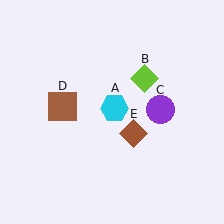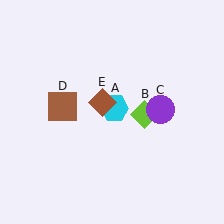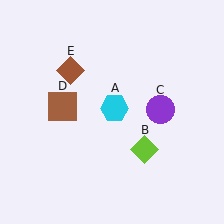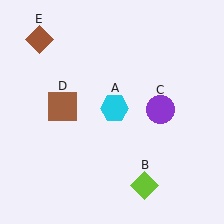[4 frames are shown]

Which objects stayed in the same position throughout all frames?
Cyan hexagon (object A) and purple circle (object C) and brown square (object D) remained stationary.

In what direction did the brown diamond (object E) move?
The brown diamond (object E) moved up and to the left.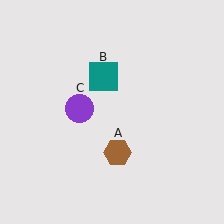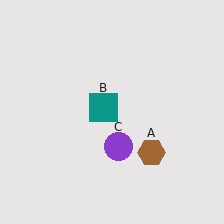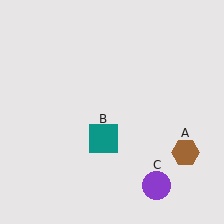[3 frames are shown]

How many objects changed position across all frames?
3 objects changed position: brown hexagon (object A), teal square (object B), purple circle (object C).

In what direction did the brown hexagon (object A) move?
The brown hexagon (object A) moved right.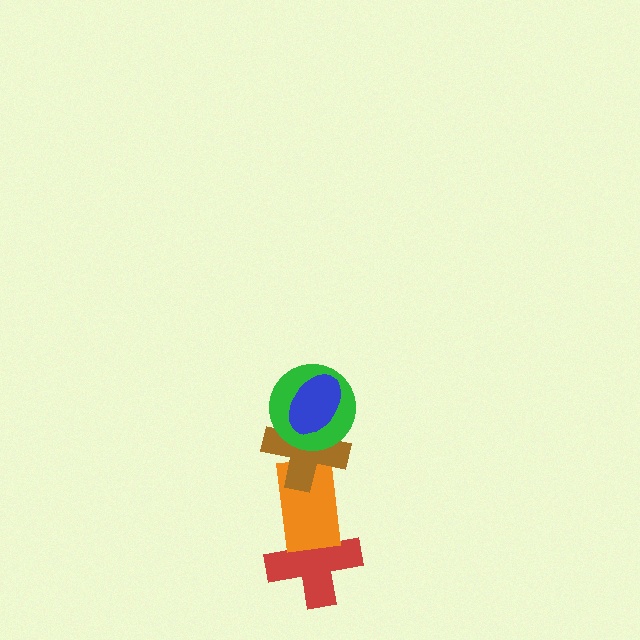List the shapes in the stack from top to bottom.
From top to bottom: the blue ellipse, the green circle, the brown cross, the orange rectangle, the red cross.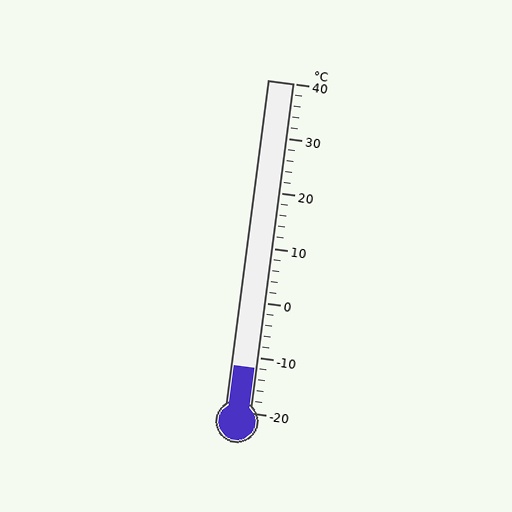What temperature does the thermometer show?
The thermometer shows approximately -12°C.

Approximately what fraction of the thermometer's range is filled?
The thermometer is filled to approximately 15% of its range.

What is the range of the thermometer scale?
The thermometer scale ranges from -20°C to 40°C.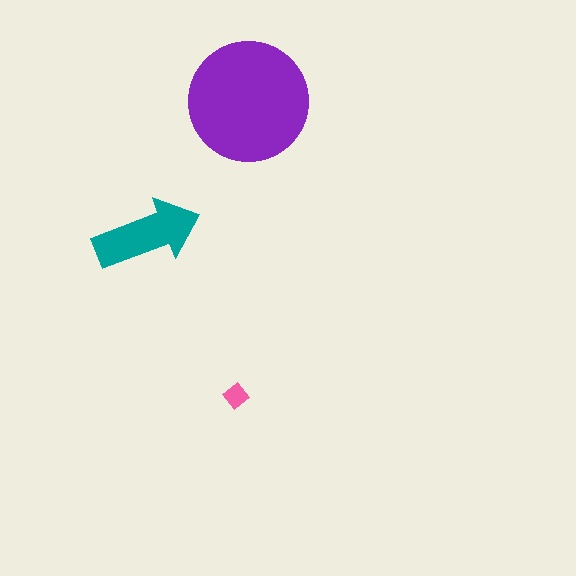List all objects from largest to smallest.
The purple circle, the teal arrow, the pink diamond.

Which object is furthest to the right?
The purple circle is rightmost.